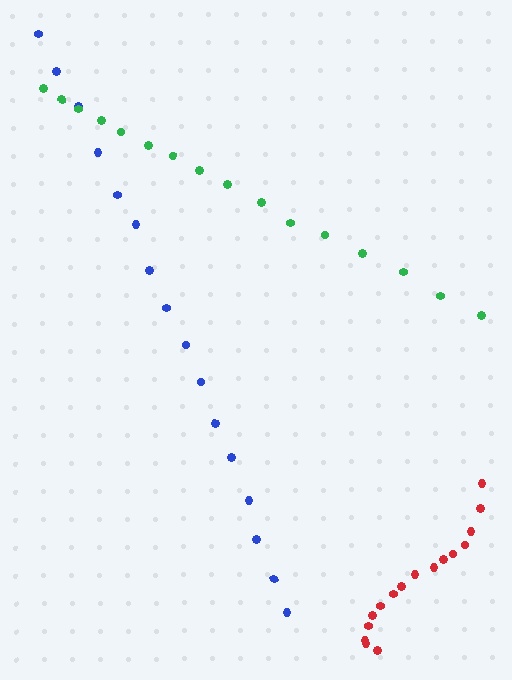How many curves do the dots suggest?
There are 3 distinct paths.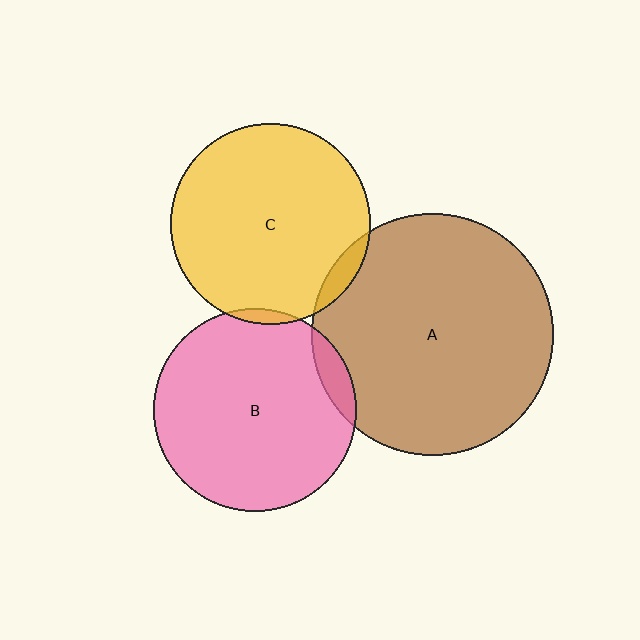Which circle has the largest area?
Circle A (brown).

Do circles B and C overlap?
Yes.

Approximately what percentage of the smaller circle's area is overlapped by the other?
Approximately 5%.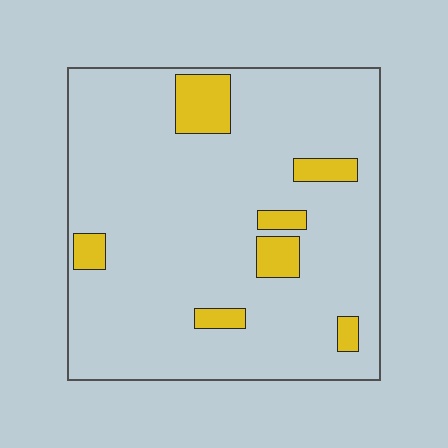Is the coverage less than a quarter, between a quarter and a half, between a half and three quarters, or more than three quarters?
Less than a quarter.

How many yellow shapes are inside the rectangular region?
7.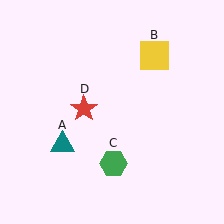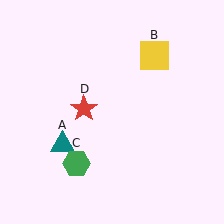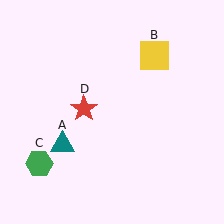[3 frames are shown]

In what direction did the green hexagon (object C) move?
The green hexagon (object C) moved left.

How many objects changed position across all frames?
1 object changed position: green hexagon (object C).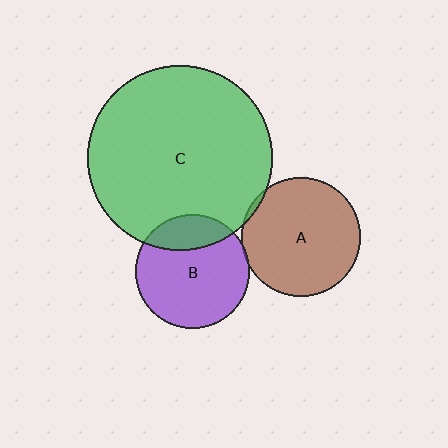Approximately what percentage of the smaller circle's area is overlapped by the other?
Approximately 5%.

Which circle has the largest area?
Circle C (green).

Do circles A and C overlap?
Yes.